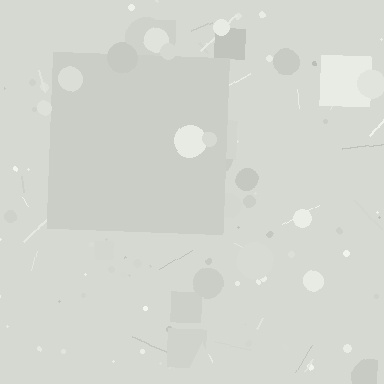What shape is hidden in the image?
A square is hidden in the image.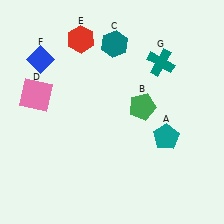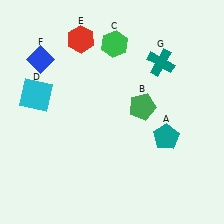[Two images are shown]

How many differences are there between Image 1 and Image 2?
There are 2 differences between the two images.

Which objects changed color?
C changed from teal to green. D changed from pink to cyan.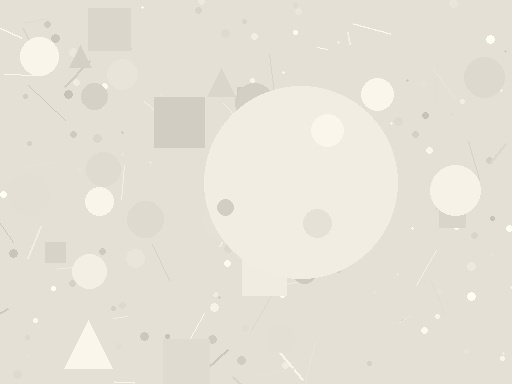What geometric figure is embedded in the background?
A circle is embedded in the background.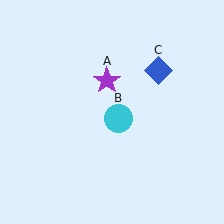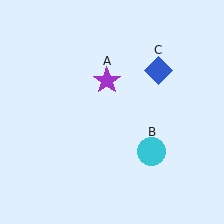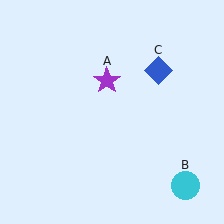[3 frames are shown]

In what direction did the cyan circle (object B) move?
The cyan circle (object B) moved down and to the right.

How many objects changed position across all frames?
1 object changed position: cyan circle (object B).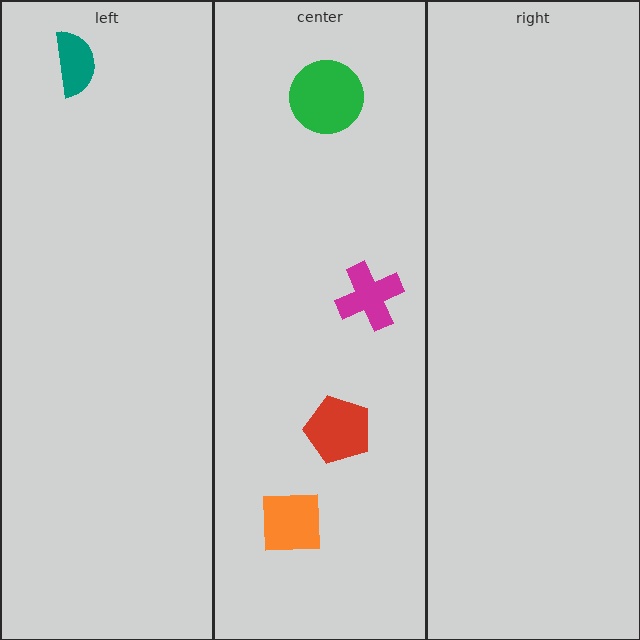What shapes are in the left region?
The teal semicircle.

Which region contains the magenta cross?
The center region.